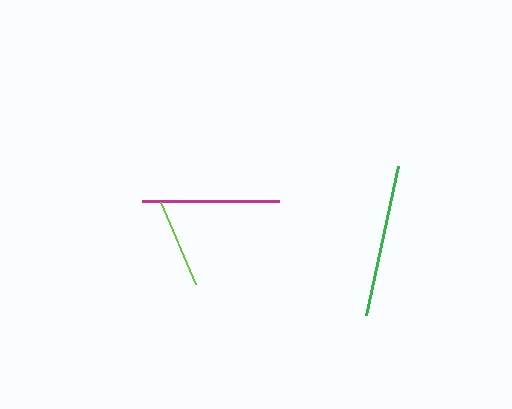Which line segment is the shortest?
The lime line is the shortest at approximately 89 pixels.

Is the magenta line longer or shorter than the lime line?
The magenta line is longer than the lime line.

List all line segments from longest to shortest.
From longest to shortest: green, magenta, lime.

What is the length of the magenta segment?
The magenta segment is approximately 138 pixels long.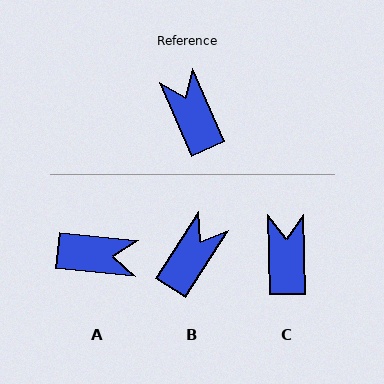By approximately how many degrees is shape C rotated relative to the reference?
Approximately 22 degrees clockwise.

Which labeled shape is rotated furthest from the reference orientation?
A, about 119 degrees away.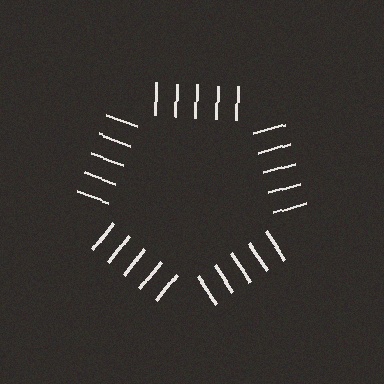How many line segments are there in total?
25 — 5 along each of the 5 edges.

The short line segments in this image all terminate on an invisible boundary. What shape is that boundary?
An illusory pentagon — the line segments terminate on its edges but no continuous stroke is drawn.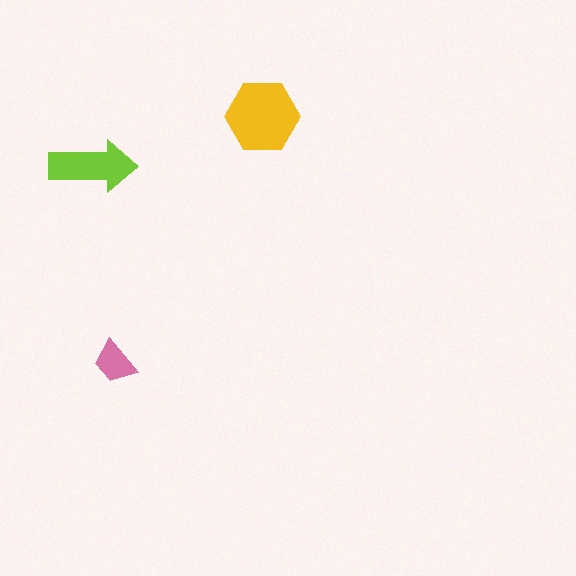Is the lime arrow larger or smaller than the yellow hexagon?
Smaller.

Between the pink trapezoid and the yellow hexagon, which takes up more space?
The yellow hexagon.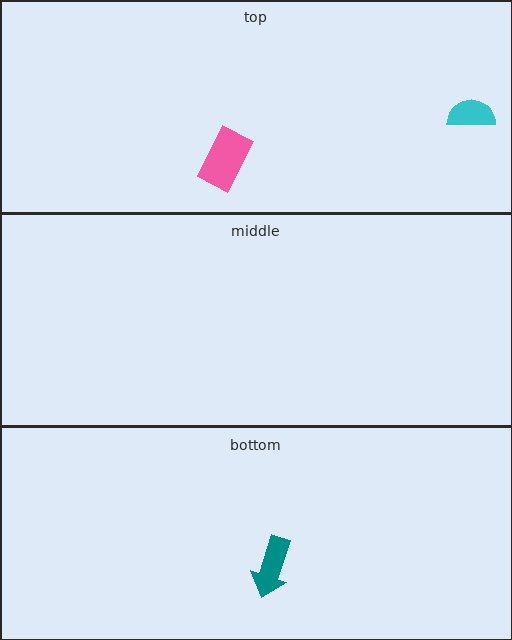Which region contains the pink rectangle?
The top region.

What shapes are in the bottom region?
The teal arrow.